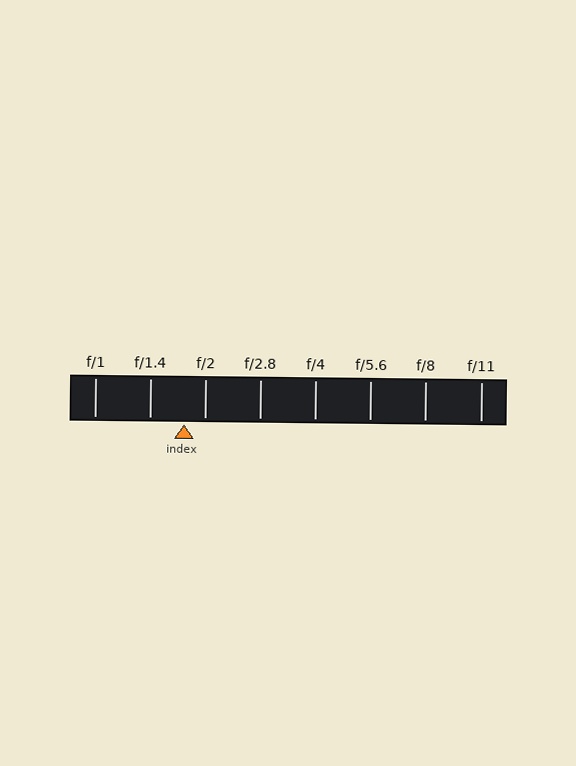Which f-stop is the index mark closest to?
The index mark is closest to f/2.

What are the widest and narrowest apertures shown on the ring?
The widest aperture shown is f/1 and the narrowest is f/11.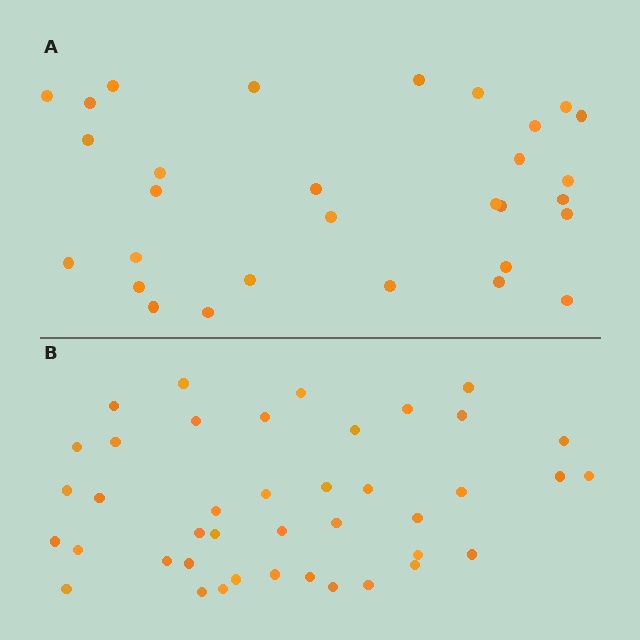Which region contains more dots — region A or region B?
Region B (the bottom region) has more dots.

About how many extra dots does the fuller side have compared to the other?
Region B has roughly 12 or so more dots than region A.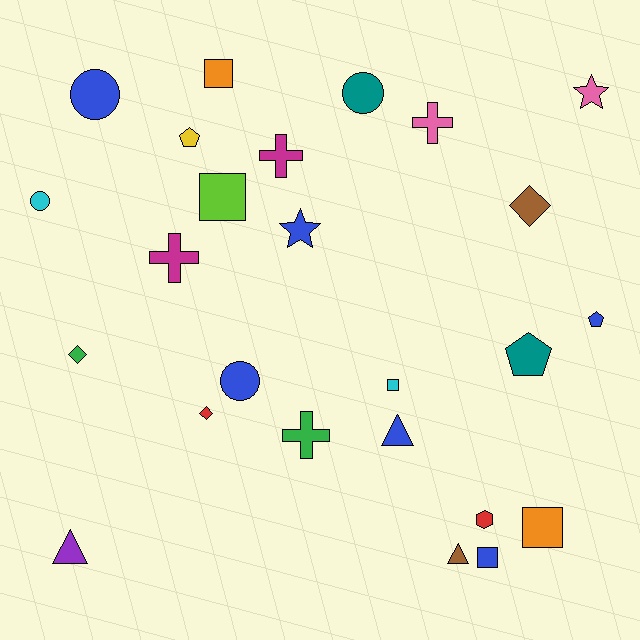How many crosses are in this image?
There are 4 crosses.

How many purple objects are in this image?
There is 1 purple object.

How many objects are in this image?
There are 25 objects.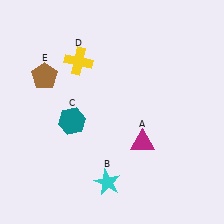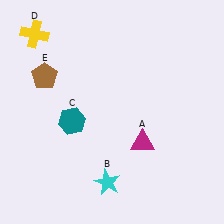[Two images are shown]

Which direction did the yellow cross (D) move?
The yellow cross (D) moved left.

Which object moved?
The yellow cross (D) moved left.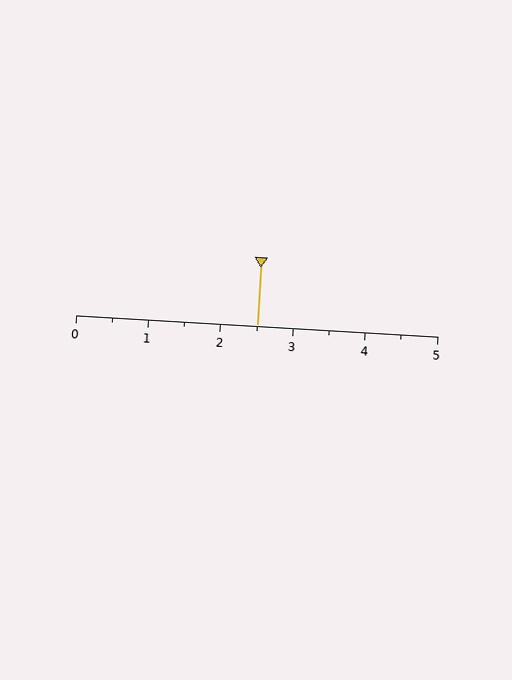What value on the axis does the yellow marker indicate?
The marker indicates approximately 2.5.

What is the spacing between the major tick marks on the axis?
The major ticks are spaced 1 apart.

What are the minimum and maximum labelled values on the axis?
The axis runs from 0 to 5.